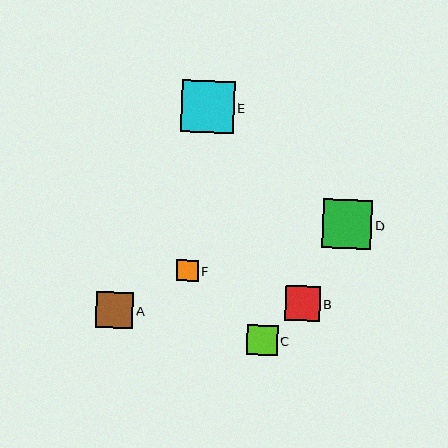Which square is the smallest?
Square F is the smallest with a size of approximately 22 pixels.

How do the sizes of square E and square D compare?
Square E and square D are approximately the same size.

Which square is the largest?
Square E is the largest with a size of approximately 52 pixels.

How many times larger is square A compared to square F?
Square A is approximately 1.7 times the size of square F.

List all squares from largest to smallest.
From largest to smallest: E, D, A, B, C, F.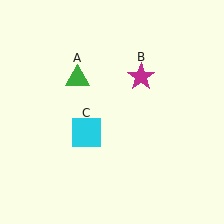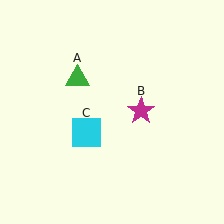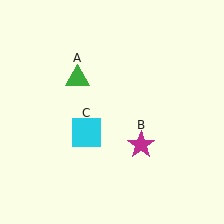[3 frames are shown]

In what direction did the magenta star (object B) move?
The magenta star (object B) moved down.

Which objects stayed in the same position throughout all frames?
Green triangle (object A) and cyan square (object C) remained stationary.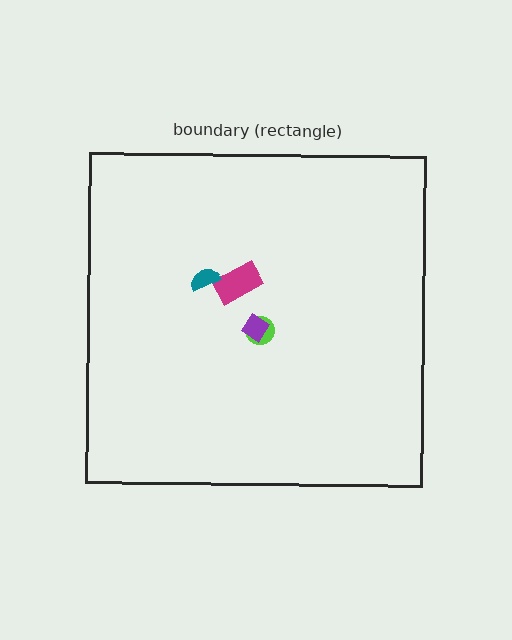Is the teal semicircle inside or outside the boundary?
Inside.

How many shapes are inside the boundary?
4 inside, 0 outside.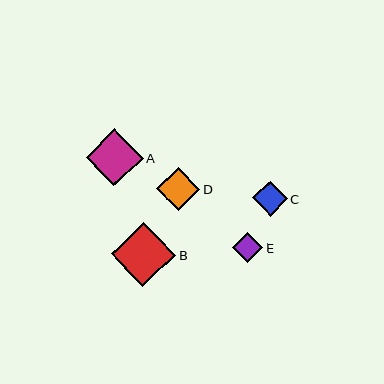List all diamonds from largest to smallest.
From largest to smallest: B, A, D, C, E.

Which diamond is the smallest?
Diamond E is the smallest with a size of approximately 30 pixels.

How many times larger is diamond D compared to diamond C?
Diamond D is approximately 1.3 times the size of diamond C.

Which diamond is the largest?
Diamond B is the largest with a size of approximately 64 pixels.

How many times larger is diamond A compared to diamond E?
Diamond A is approximately 1.9 times the size of diamond E.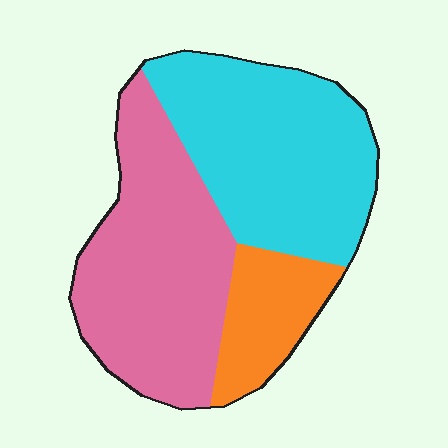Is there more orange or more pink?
Pink.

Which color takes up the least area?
Orange, at roughly 15%.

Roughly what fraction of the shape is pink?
Pink covers 43% of the shape.